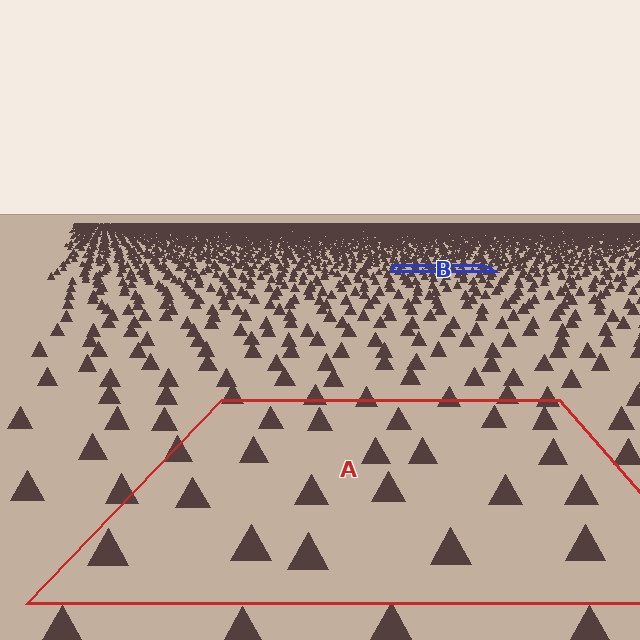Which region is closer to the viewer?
Region A is closer. The texture elements there are larger and more spread out.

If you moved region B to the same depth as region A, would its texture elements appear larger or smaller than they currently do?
They would appear larger. At a closer depth, the same texture elements are projected at a bigger on-screen size.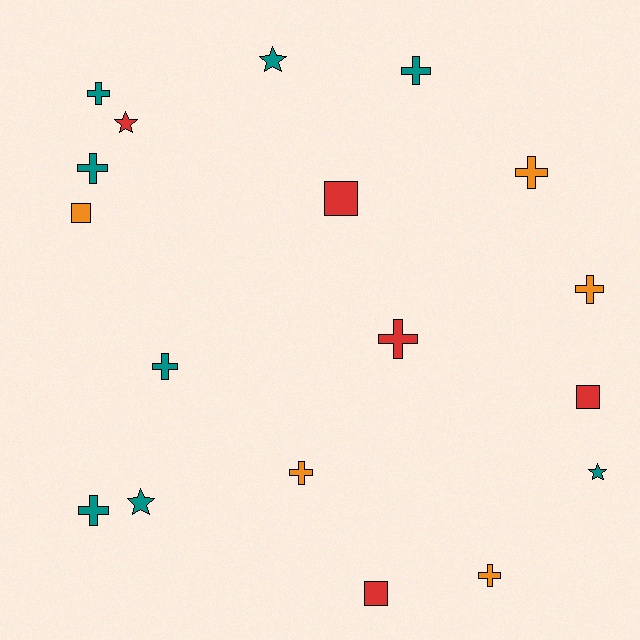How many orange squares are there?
There is 1 orange square.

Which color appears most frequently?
Teal, with 8 objects.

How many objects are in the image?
There are 18 objects.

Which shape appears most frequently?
Cross, with 10 objects.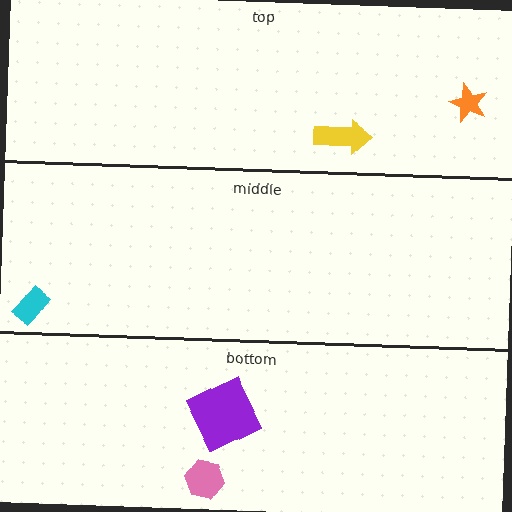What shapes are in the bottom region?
The pink hexagon, the purple square.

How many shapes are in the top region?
2.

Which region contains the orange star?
The top region.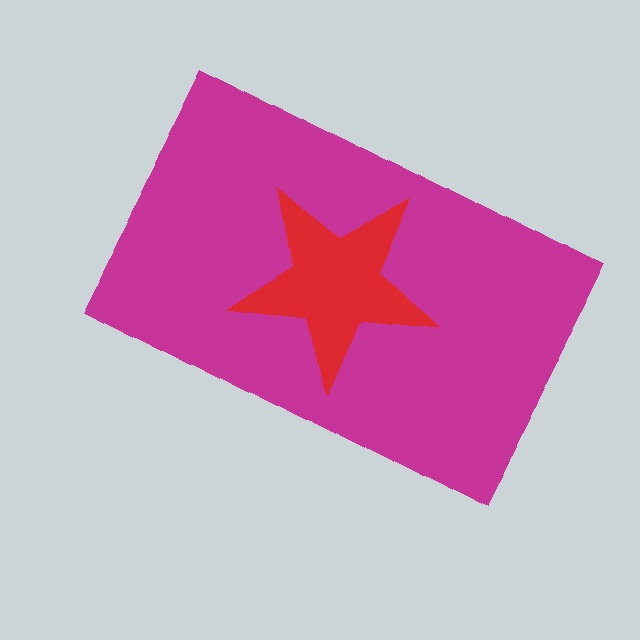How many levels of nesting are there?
2.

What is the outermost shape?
The magenta rectangle.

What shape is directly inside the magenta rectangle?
The red star.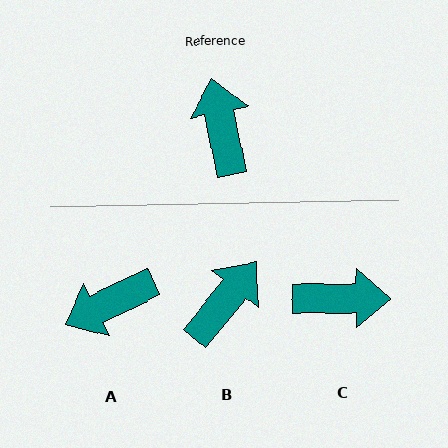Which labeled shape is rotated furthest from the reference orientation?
A, about 104 degrees away.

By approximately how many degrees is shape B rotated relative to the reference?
Approximately 51 degrees clockwise.